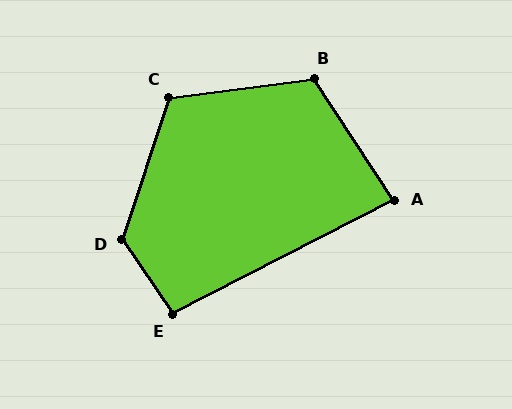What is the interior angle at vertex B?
Approximately 116 degrees (obtuse).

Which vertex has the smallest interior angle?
A, at approximately 84 degrees.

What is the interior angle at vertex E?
Approximately 96 degrees (obtuse).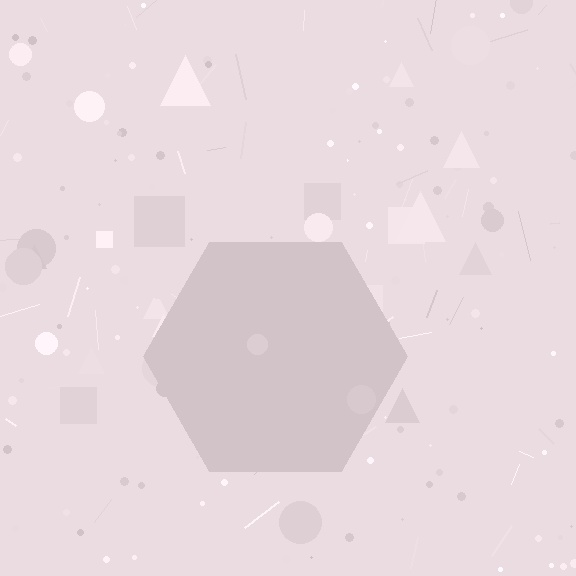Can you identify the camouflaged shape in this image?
The camouflaged shape is a hexagon.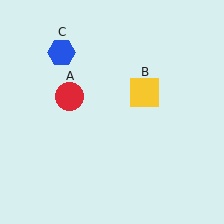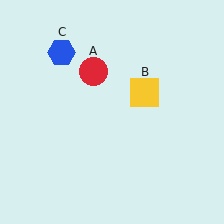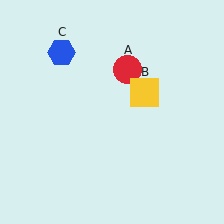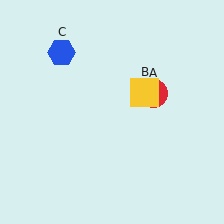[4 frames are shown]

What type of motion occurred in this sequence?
The red circle (object A) rotated clockwise around the center of the scene.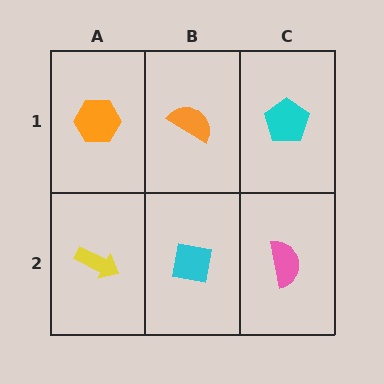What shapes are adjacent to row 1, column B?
A cyan square (row 2, column B), an orange hexagon (row 1, column A), a cyan pentagon (row 1, column C).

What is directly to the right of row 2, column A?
A cyan square.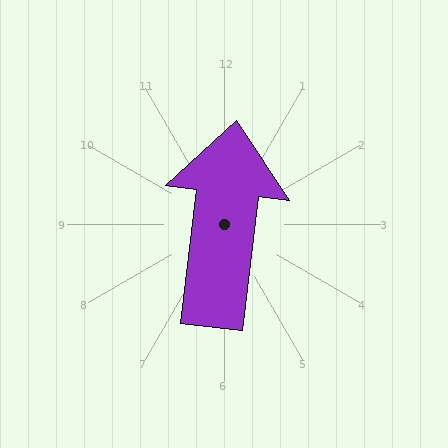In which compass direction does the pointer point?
North.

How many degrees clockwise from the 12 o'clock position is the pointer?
Approximately 7 degrees.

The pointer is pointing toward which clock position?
Roughly 12 o'clock.